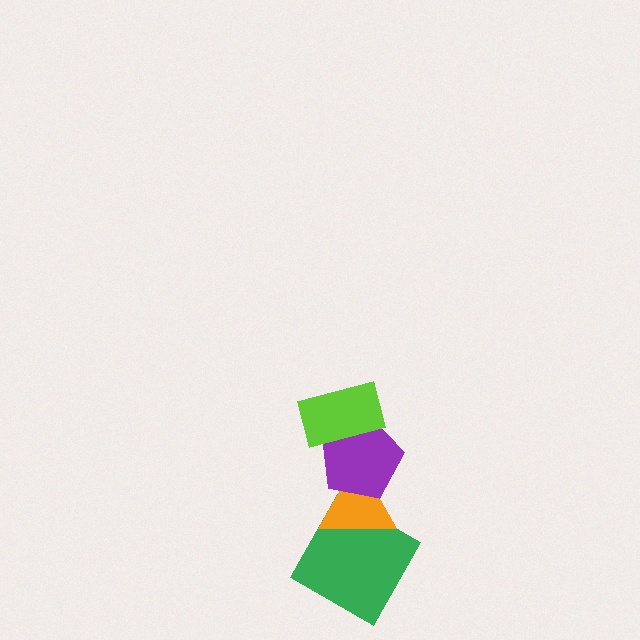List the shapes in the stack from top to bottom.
From top to bottom: the lime rectangle, the purple pentagon, the orange triangle, the green square.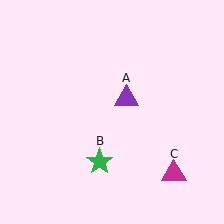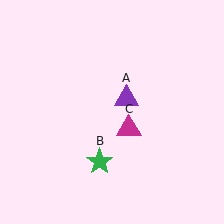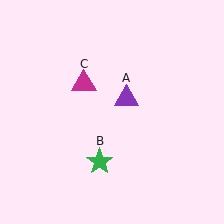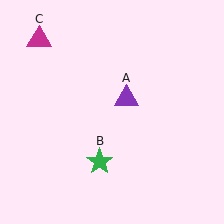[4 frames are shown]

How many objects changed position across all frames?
1 object changed position: magenta triangle (object C).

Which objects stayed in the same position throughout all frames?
Purple triangle (object A) and green star (object B) remained stationary.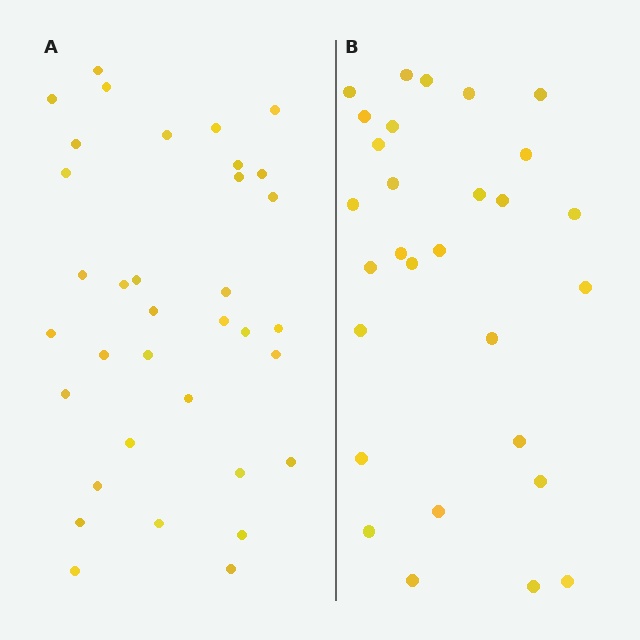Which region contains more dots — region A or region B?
Region A (the left region) has more dots.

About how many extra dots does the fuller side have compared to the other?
Region A has about 6 more dots than region B.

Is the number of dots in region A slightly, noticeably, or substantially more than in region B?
Region A has only slightly more — the two regions are fairly close. The ratio is roughly 1.2 to 1.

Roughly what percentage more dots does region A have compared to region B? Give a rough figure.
About 20% more.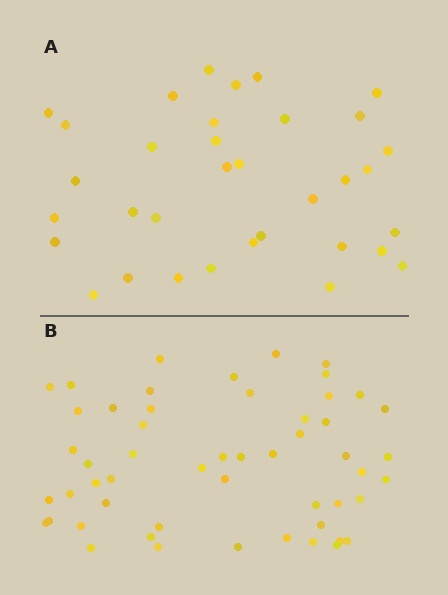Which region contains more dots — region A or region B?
Region B (the bottom region) has more dots.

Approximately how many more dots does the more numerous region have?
Region B has approximately 20 more dots than region A.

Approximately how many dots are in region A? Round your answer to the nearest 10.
About 30 dots. (The exact count is 34, which rounds to 30.)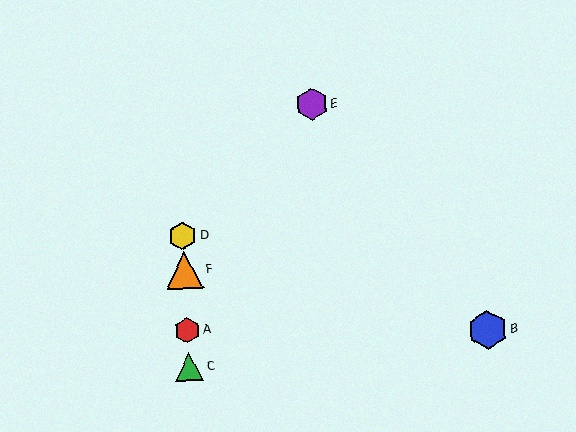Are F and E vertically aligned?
No, F is at x≈184 and E is at x≈312.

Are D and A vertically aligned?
Yes, both are at x≈183.